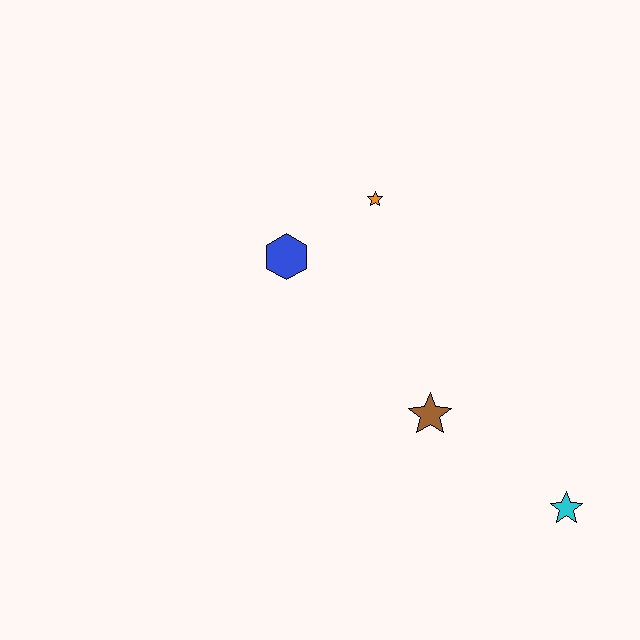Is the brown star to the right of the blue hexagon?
Yes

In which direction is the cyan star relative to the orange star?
The cyan star is below the orange star.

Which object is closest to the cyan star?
The brown star is closest to the cyan star.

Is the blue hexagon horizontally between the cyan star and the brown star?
No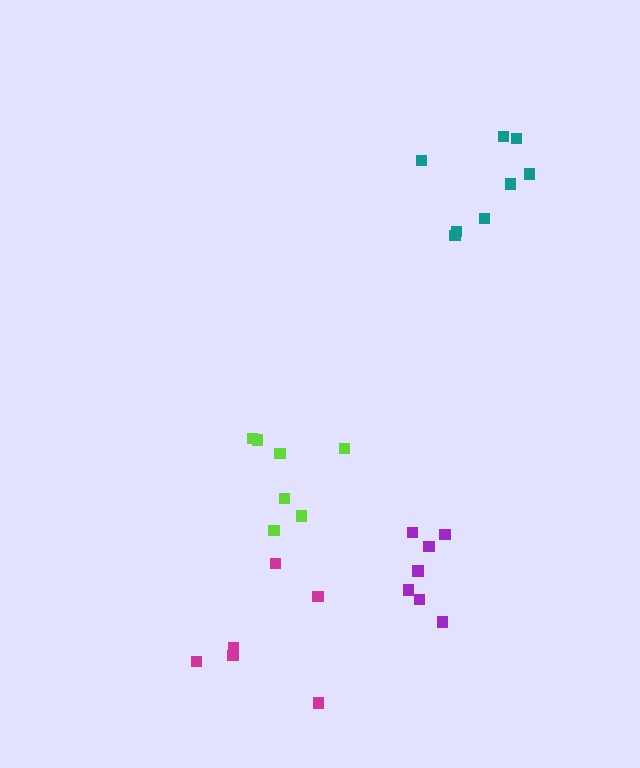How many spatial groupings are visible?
There are 4 spatial groupings.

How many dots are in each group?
Group 1: 7 dots, Group 2: 7 dots, Group 3: 6 dots, Group 4: 8 dots (28 total).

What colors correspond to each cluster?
The clusters are colored: lime, purple, magenta, teal.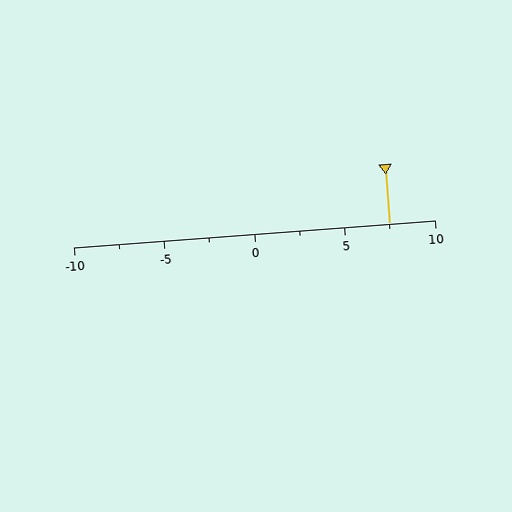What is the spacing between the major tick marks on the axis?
The major ticks are spaced 5 apart.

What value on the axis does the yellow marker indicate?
The marker indicates approximately 7.5.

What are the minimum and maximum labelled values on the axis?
The axis runs from -10 to 10.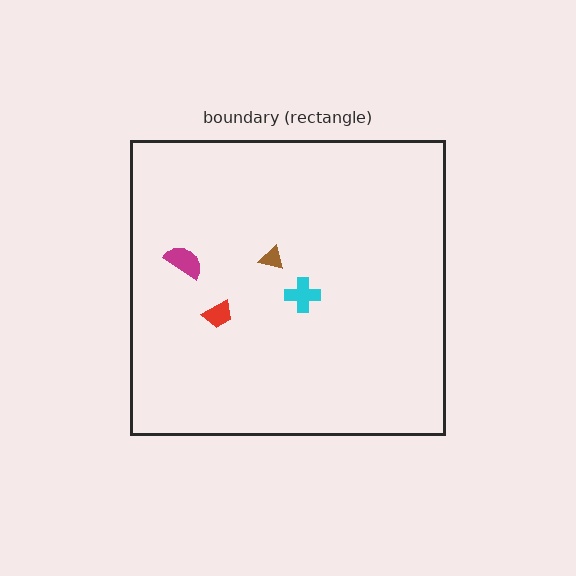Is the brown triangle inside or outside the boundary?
Inside.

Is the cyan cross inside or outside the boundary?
Inside.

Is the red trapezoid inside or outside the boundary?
Inside.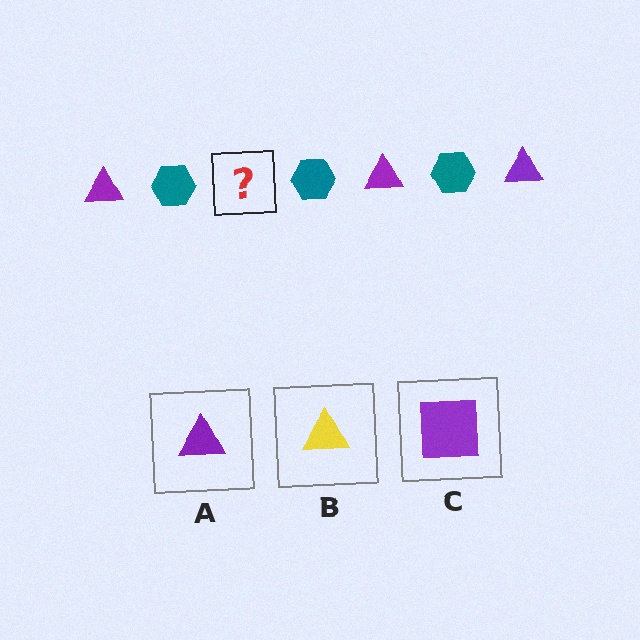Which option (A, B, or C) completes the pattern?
A.